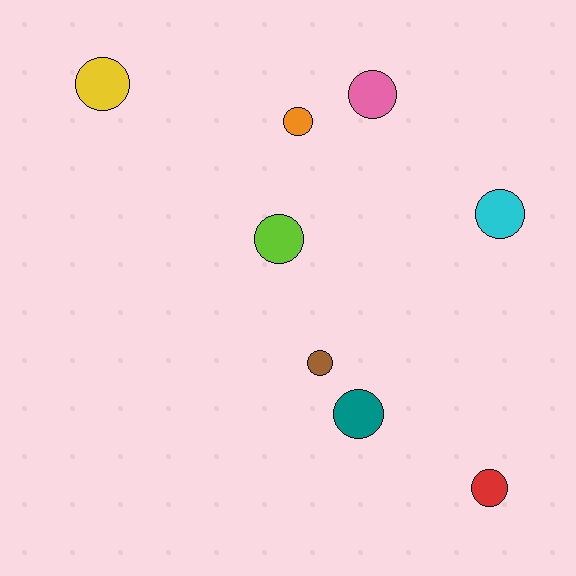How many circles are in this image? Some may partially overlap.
There are 8 circles.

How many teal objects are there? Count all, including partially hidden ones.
There is 1 teal object.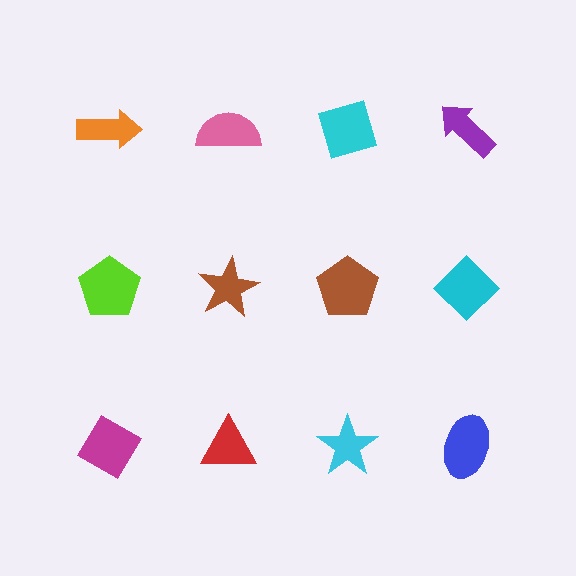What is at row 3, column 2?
A red triangle.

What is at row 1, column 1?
An orange arrow.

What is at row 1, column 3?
A cyan diamond.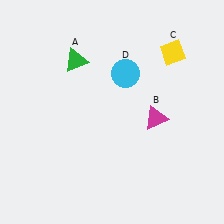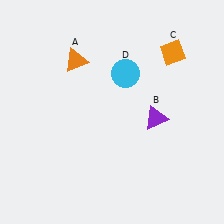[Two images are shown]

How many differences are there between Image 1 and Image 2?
There are 3 differences between the two images.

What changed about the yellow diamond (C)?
In Image 1, C is yellow. In Image 2, it changed to orange.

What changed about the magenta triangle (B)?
In Image 1, B is magenta. In Image 2, it changed to purple.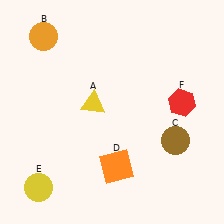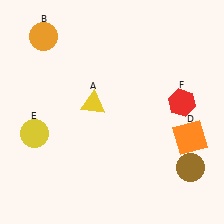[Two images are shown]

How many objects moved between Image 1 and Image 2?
3 objects moved between the two images.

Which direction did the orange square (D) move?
The orange square (D) moved right.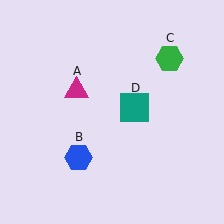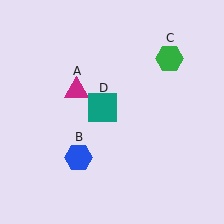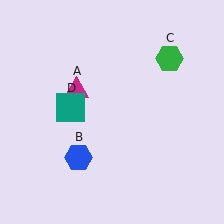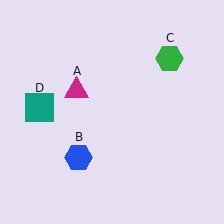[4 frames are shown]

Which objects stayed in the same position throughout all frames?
Magenta triangle (object A) and blue hexagon (object B) and green hexagon (object C) remained stationary.